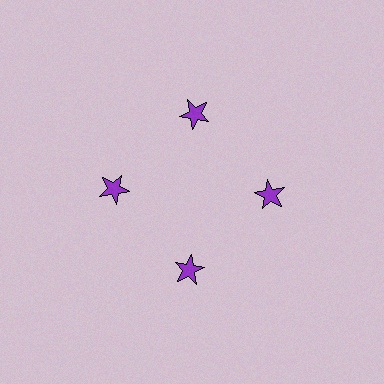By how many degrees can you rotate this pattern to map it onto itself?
The pattern maps onto itself every 90 degrees of rotation.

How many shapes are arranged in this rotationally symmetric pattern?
There are 4 shapes, arranged in 4 groups of 1.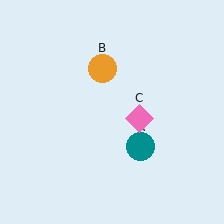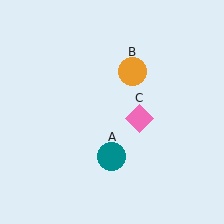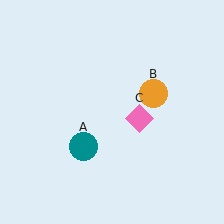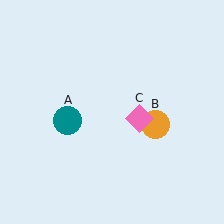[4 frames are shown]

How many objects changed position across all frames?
2 objects changed position: teal circle (object A), orange circle (object B).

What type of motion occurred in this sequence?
The teal circle (object A), orange circle (object B) rotated clockwise around the center of the scene.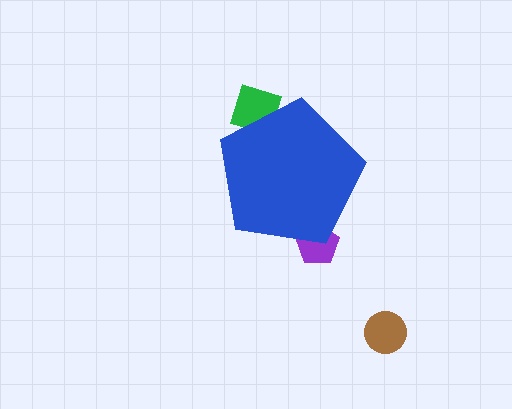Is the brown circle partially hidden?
No, the brown circle is fully visible.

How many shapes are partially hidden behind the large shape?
2 shapes are partially hidden.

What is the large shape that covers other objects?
A blue pentagon.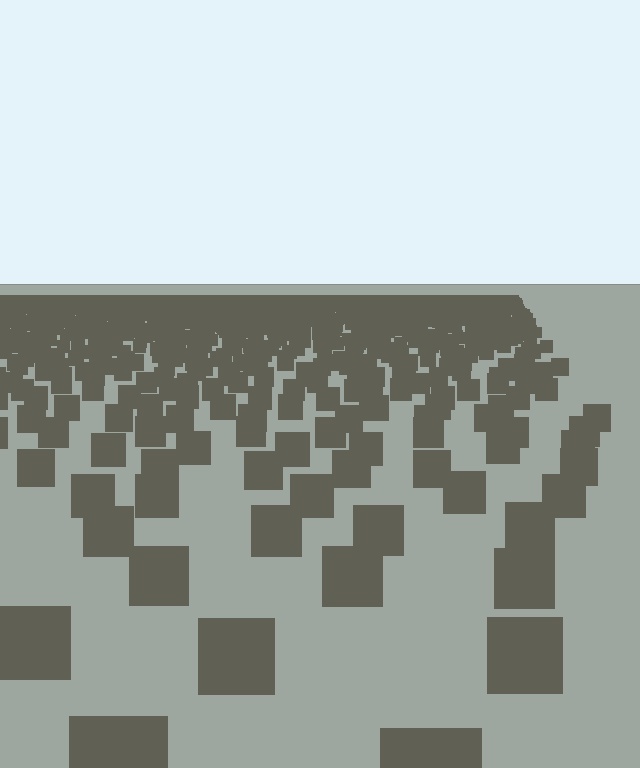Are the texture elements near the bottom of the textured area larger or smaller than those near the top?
Larger. Near the bottom, elements are closer to the viewer and appear at a bigger on-screen size.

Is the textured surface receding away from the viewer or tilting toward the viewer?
The surface is receding away from the viewer. Texture elements get smaller and denser toward the top.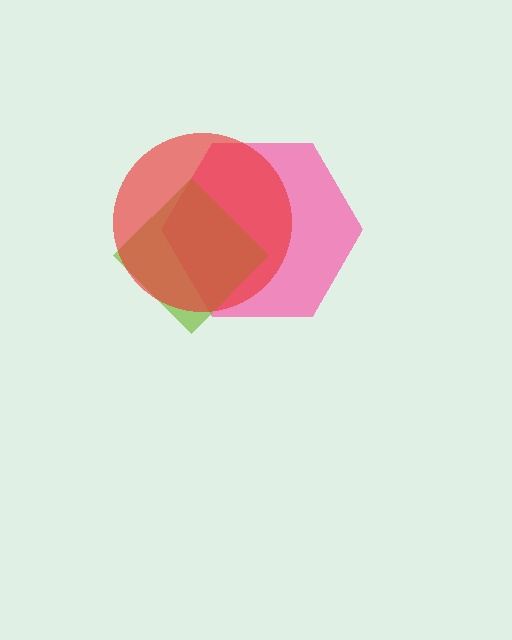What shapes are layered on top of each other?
The layered shapes are: a pink hexagon, a lime diamond, a red circle.